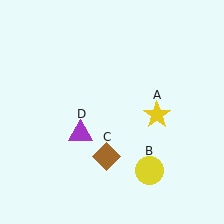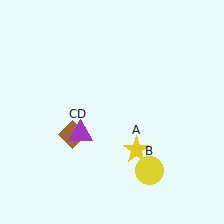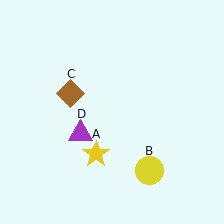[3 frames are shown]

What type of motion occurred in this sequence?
The yellow star (object A), brown diamond (object C) rotated clockwise around the center of the scene.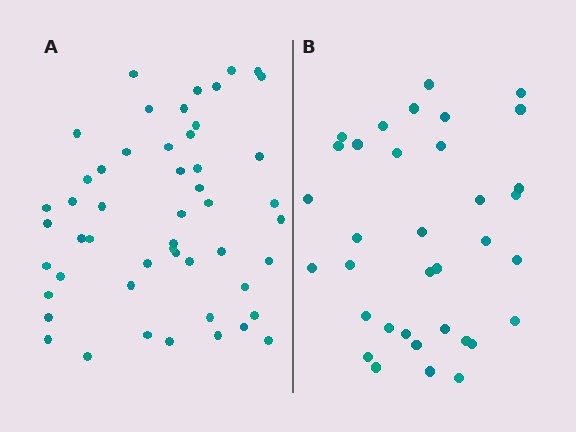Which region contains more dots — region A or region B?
Region A (the left region) has more dots.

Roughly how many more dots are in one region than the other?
Region A has approximately 15 more dots than region B.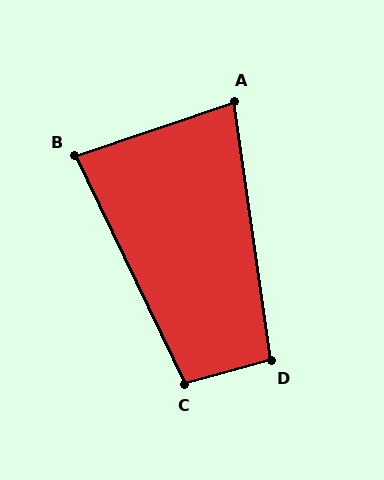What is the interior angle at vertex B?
Approximately 83 degrees (acute).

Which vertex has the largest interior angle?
C, at approximately 101 degrees.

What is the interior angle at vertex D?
Approximately 97 degrees (obtuse).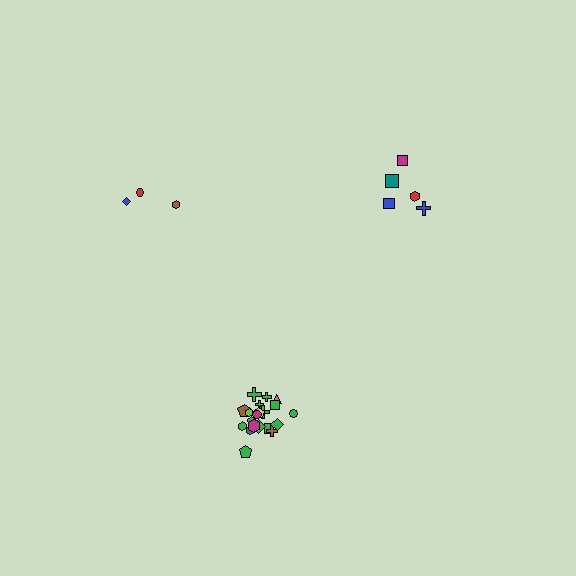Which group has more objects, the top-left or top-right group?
The top-right group.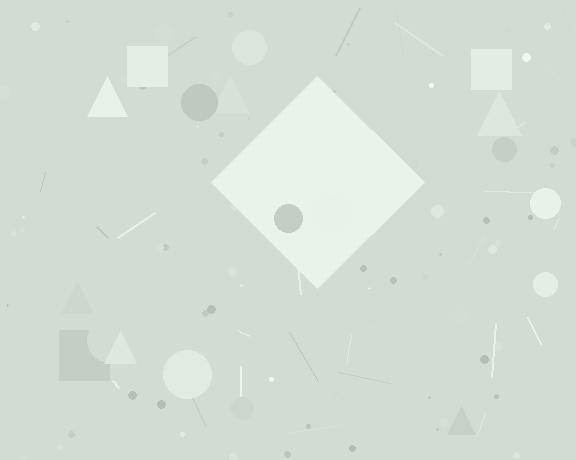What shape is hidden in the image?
A diamond is hidden in the image.